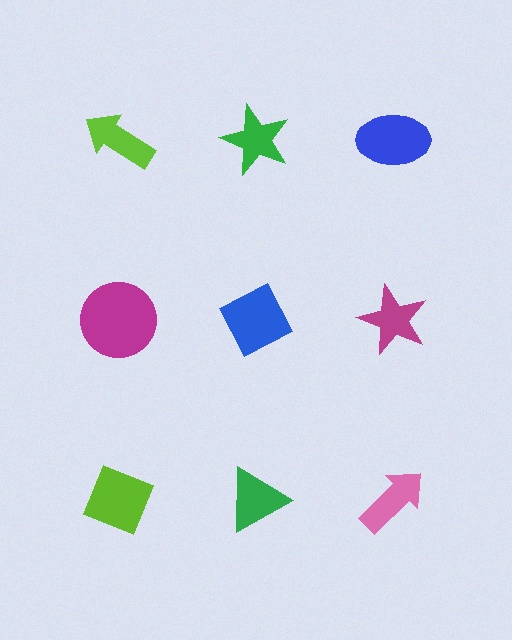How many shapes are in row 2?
3 shapes.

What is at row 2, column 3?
A magenta star.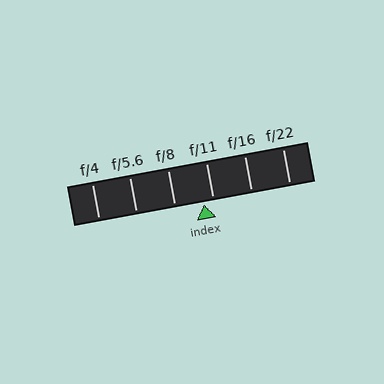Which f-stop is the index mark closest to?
The index mark is closest to f/11.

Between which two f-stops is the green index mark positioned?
The index mark is between f/8 and f/11.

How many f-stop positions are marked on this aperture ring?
There are 6 f-stop positions marked.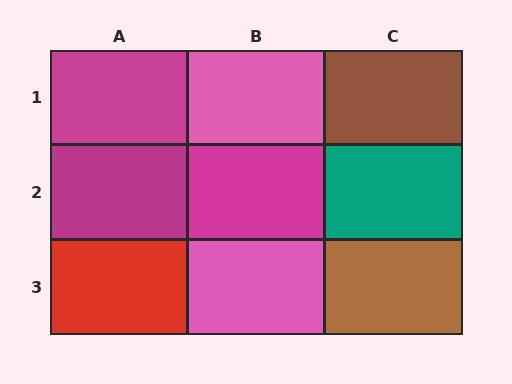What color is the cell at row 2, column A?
Magenta.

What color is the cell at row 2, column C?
Teal.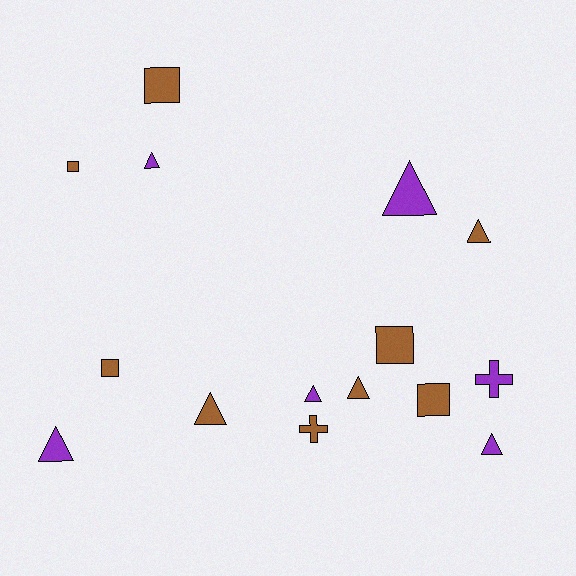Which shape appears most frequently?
Triangle, with 8 objects.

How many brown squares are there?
There are 5 brown squares.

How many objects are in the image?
There are 15 objects.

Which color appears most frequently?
Brown, with 9 objects.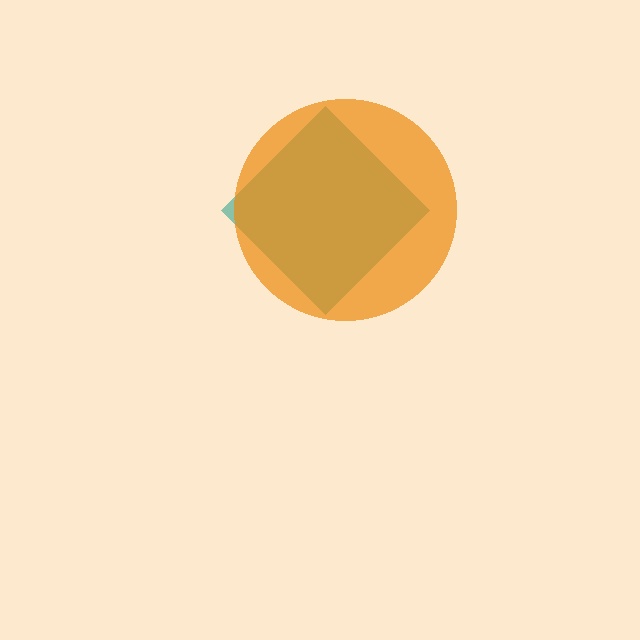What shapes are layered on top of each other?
The layered shapes are: a teal diamond, an orange circle.